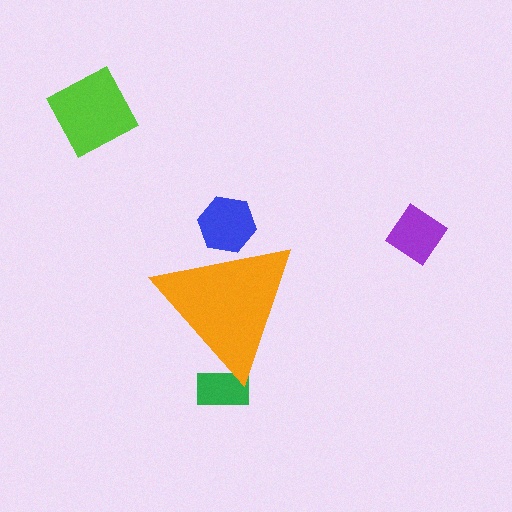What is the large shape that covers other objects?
An orange triangle.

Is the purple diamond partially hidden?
No, the purple diamond is fully visible.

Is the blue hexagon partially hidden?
Yes, the blue hexagon is partially hidden behind the orange triangle.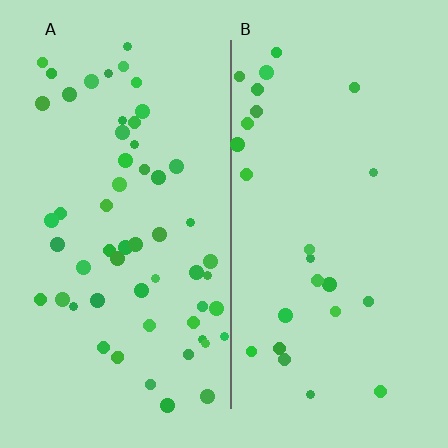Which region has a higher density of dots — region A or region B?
A (the left).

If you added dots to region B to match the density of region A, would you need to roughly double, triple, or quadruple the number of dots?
Approximately double.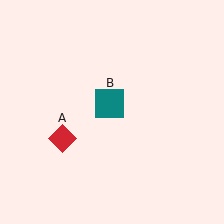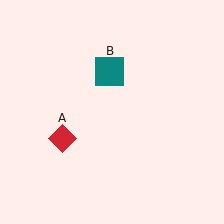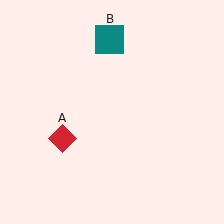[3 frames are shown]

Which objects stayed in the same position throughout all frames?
Red diamond (object A) remained stationary.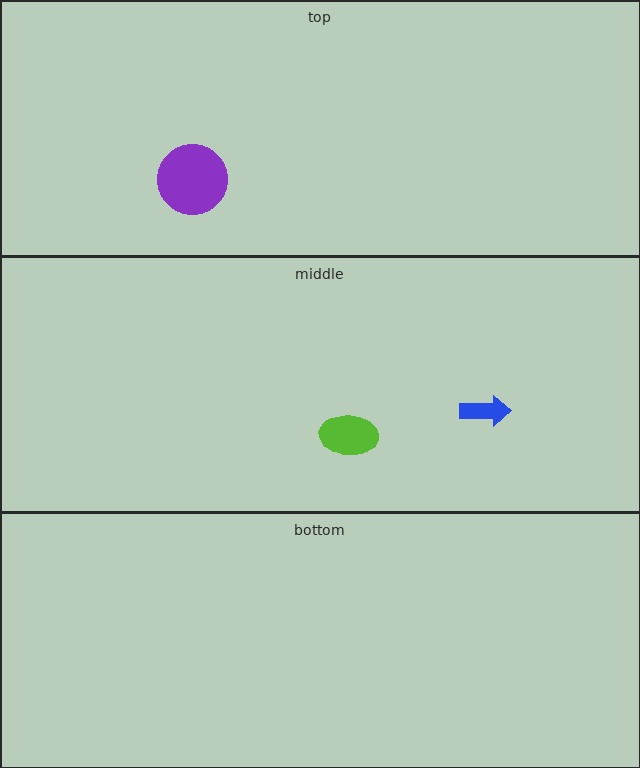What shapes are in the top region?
The purple circle.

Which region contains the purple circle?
The top region.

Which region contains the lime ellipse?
The middle region.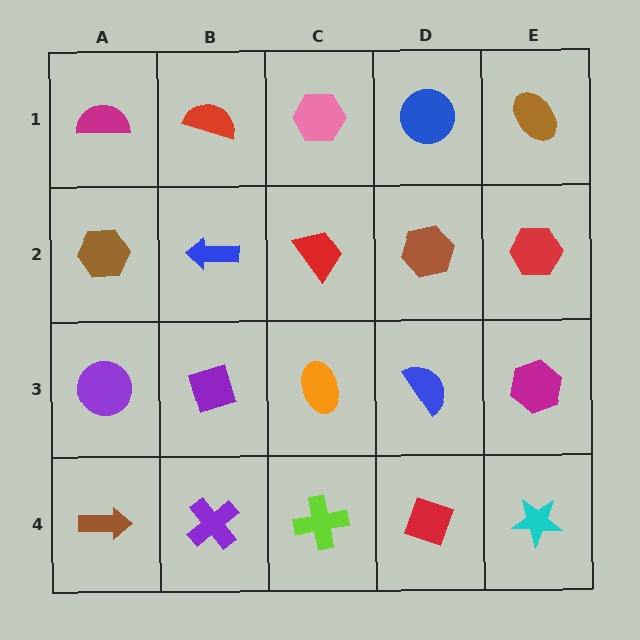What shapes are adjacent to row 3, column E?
A red hexagon (row 2, column E), a cyan star (row 4, column E), a blue semicircle (row 3, column D).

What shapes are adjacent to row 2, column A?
A magenta semicircle (row 1, column A), a purple circle (row 3, column A), a blue arrow (row 2, column B).